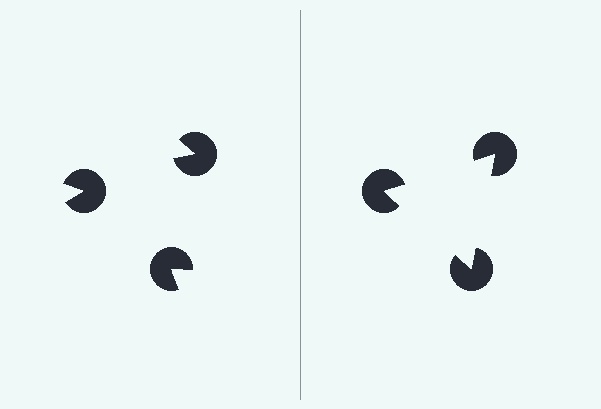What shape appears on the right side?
An illusory triangle.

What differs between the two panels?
The pac-man discs are positioned identically on both sides; only the wedge orientations differ. On the right they align to a triangle; on the left they are misaligned.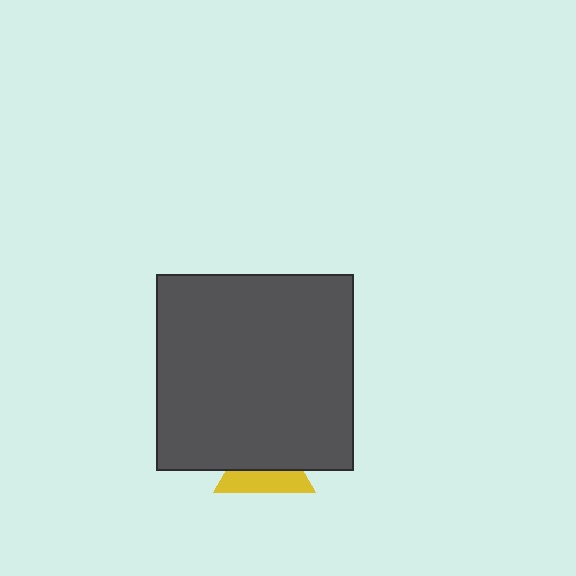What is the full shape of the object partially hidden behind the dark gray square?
The partially hidden object is a yellow triangle.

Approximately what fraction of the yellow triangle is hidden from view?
Roughly 57% of the yellow triangle is hidden behind the dark gray square.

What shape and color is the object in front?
The object in front is a dark gray square.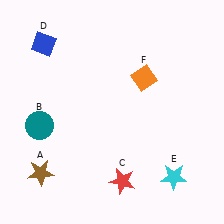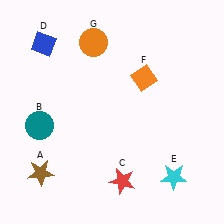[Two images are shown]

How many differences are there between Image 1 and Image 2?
There is 1 difference between the two images.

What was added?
An orange circle (G) was added in Image 2.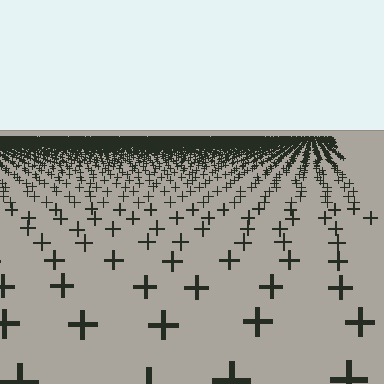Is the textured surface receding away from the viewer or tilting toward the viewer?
The surface is receding away from the viewer. Texture elements get smaller and denser toward the top.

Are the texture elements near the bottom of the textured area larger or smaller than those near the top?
Larger. Near the bottom, elements are closer to the viewer and appear at a bigger on-screen size.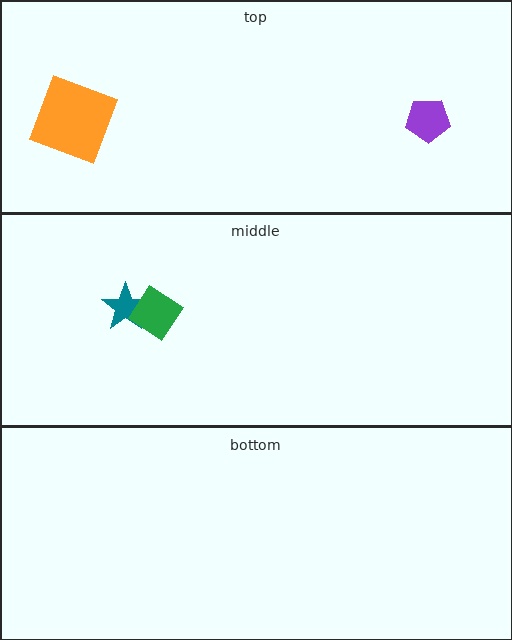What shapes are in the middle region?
The teal star, the green diamond.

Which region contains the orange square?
The top region.